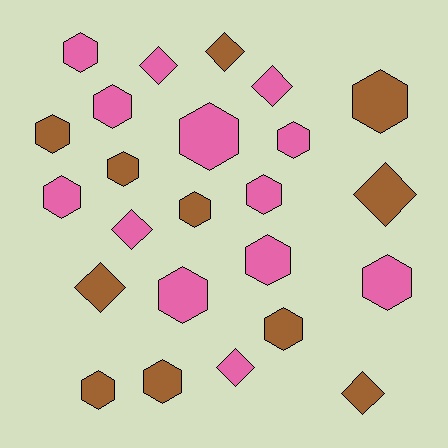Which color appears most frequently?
Pink, with 13 objects.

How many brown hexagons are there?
There are 7 brown hexagons.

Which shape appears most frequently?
Hexagon, with 16 objects.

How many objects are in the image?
There are 24 objects.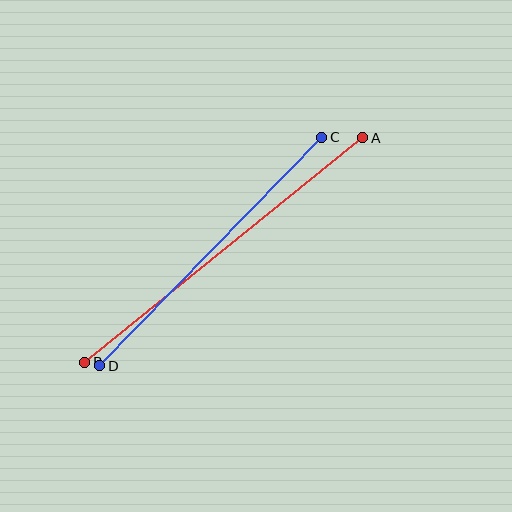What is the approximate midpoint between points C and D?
The midpoint is at approximately (211, 251) pixels.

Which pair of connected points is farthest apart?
Points A and B are farthest apart.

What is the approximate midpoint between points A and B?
The midpoint is at approximately (224, 250) pixels.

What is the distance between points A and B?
The distance is approximately 357 pixels.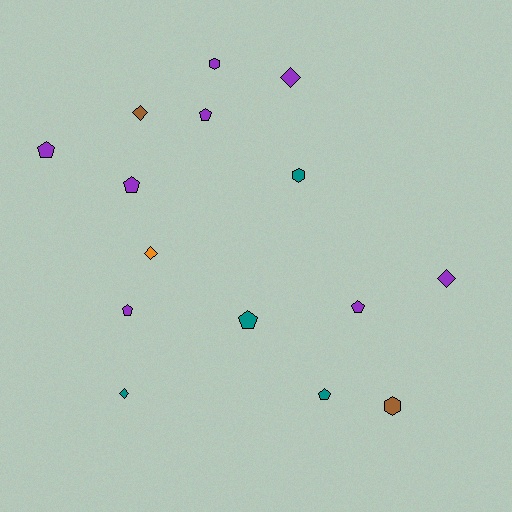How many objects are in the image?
There are 15 objects.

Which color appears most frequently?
Purple, with 8 objects.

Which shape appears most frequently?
Pentagon, with 7 objects.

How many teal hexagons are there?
There is 1 teal hexagon.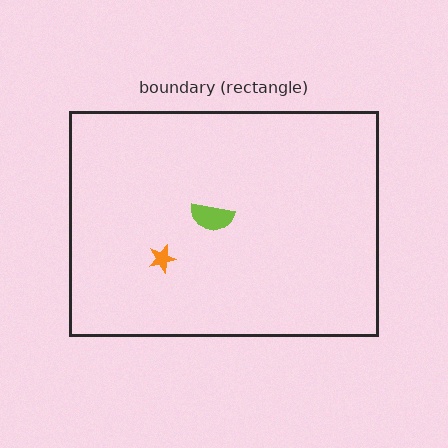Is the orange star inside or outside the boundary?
Inside.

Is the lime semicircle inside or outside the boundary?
Inside.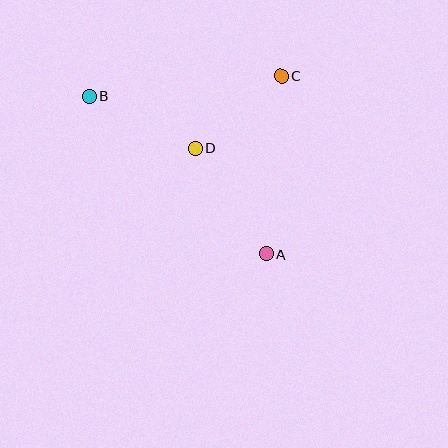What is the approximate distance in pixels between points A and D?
The distance between A and D is approximately 128 pixels.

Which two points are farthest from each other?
Points A and B are farthest from each other.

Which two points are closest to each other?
Points C and D are closest to each other.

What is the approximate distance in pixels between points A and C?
The distance between A and C is approximately 179 pixels.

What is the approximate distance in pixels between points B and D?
The distance between B and D is approximately 118 pixels.